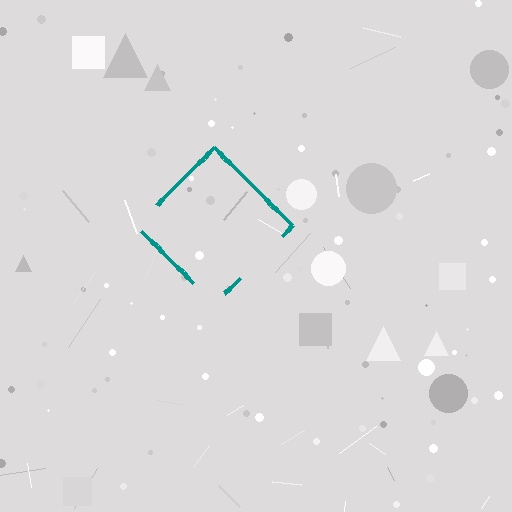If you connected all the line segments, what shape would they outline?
They would outline a diamond.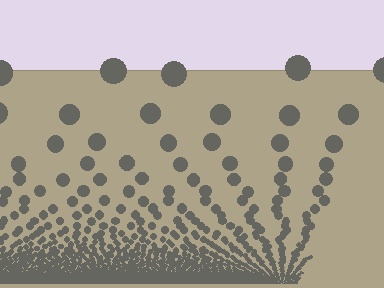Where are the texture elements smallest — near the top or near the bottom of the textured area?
Near the bottom.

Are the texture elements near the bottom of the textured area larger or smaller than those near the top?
Smaller. The gradient is inverted — elements near the bottom are smaller and denser.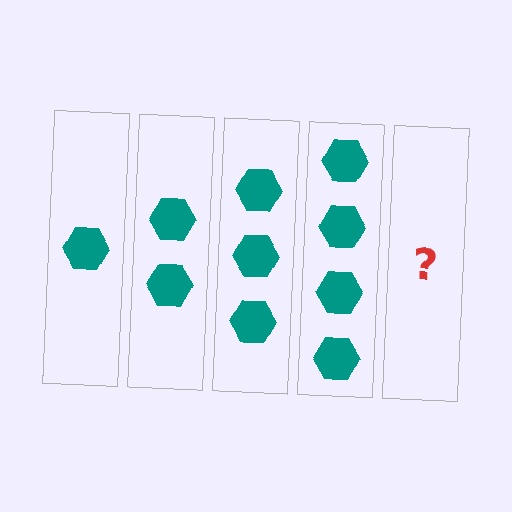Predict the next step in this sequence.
The next step is 5 hexagons.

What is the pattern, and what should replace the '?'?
The pattern is that each step adds one more hexagon. The '?' should be 5 hexagons.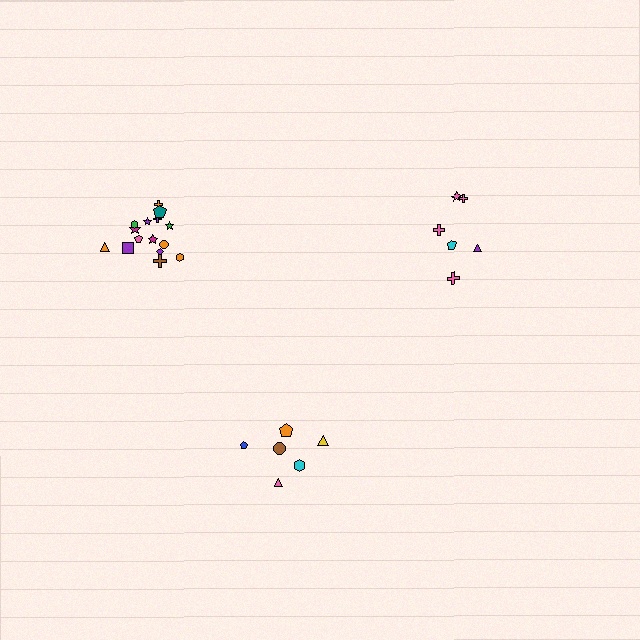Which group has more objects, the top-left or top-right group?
The top-left group.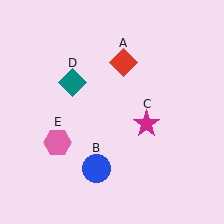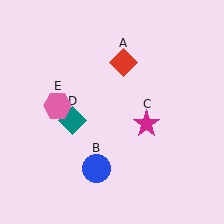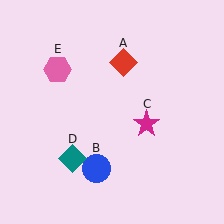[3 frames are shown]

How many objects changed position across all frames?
2 objects changed position: teal diamond (object D), pink hexagon (object E).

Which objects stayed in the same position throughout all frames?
Red diamond (object A) and blue circle (object B) and magenta star (object C) remained stationary.